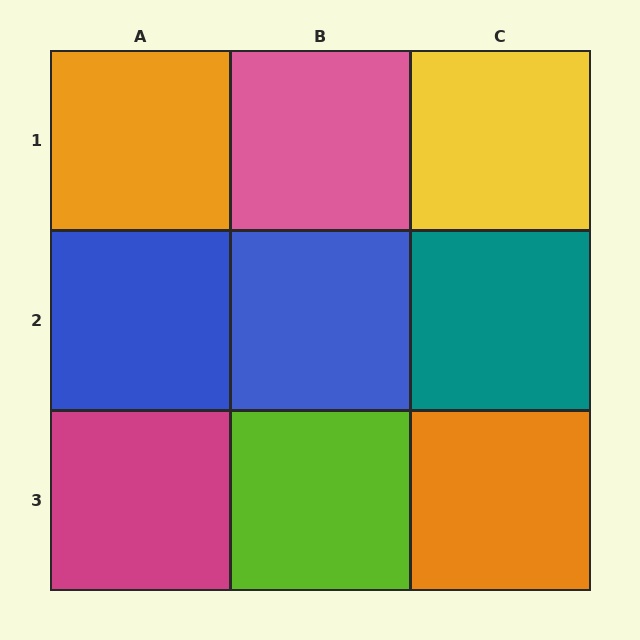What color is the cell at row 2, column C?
Teal.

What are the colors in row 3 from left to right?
Magenta, lime, orange.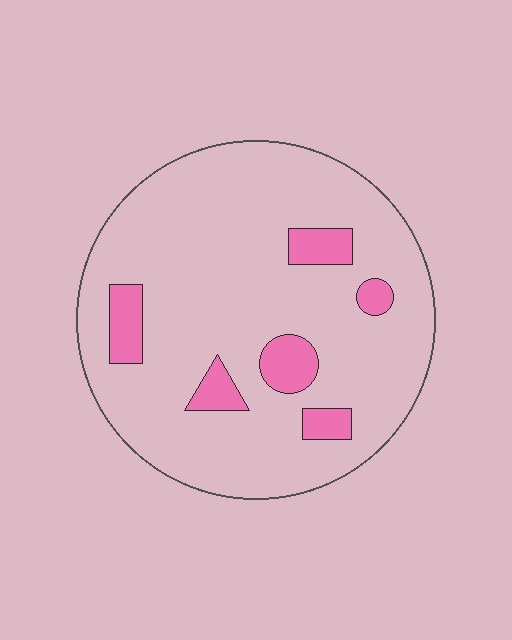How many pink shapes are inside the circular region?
6.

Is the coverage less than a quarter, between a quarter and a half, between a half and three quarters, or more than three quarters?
Less than a quarter.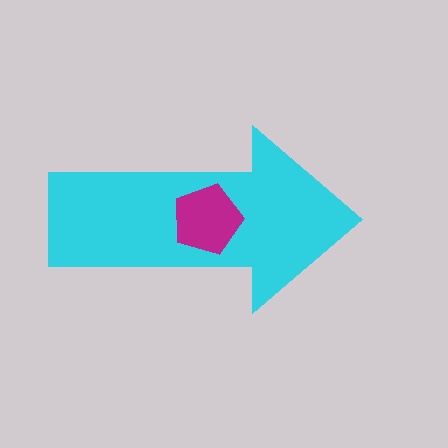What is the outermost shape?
The cyan arrow.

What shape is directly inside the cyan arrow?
The magenta pentagon.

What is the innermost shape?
The magenta pentagon.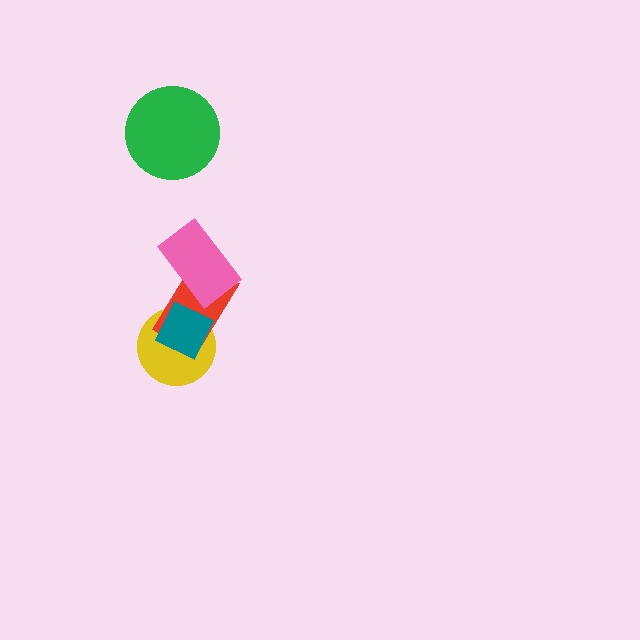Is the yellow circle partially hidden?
Yes, it is partially covered by another shape.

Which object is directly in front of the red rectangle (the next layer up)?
The teal diamond is directly in front of the red rectangle.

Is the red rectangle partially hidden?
Yes, it is partially covered by another shape.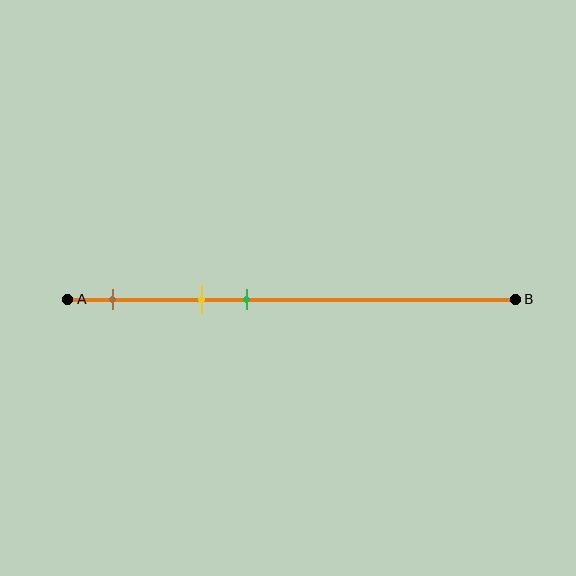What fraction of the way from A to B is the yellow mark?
The yellow mark is approximately 30% (0.3) of the way from A to B.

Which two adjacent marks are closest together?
The yellow and green marks are the closest adjacent pair.